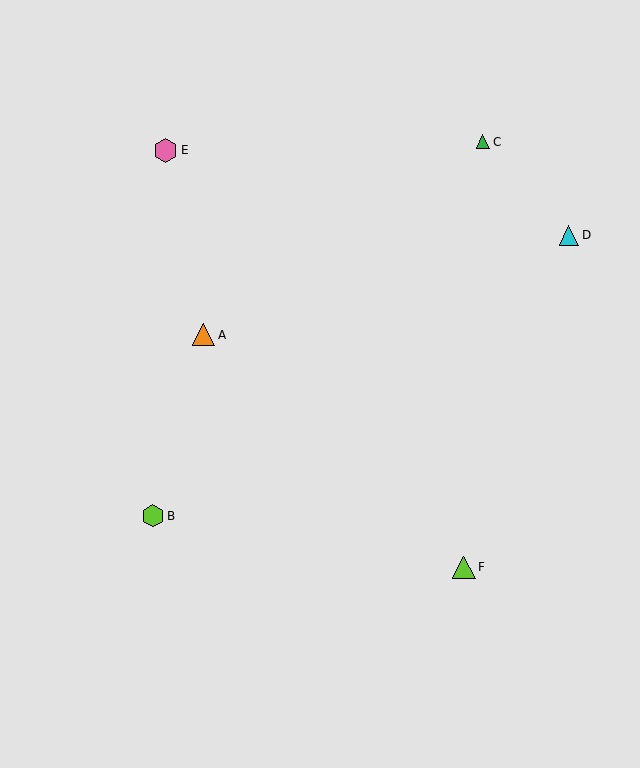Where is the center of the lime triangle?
The center of the lime triangle is at (464, 567).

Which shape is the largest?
The pink hexagon (labeled E) is the largest.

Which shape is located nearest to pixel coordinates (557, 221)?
The cyan triangle (labeled D) at (569, 235) is nearest to that location.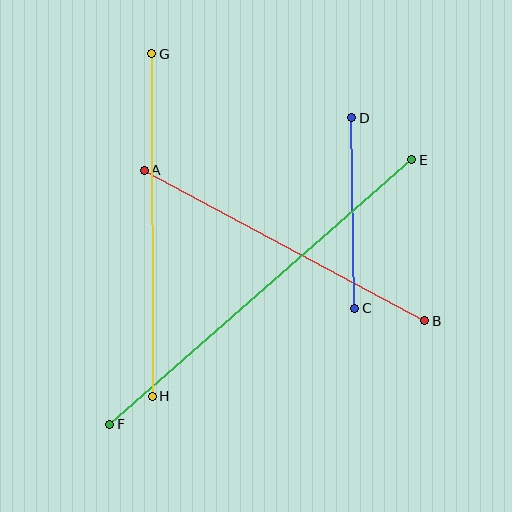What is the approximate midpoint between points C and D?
The midpoint is at approximately (353, 213) pixels.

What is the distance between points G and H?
The distance is approximately 343 pixels.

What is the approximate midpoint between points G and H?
The midpoint is at approximately (152, 225) pixels.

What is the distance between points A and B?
The distance is approximately 318 pixels.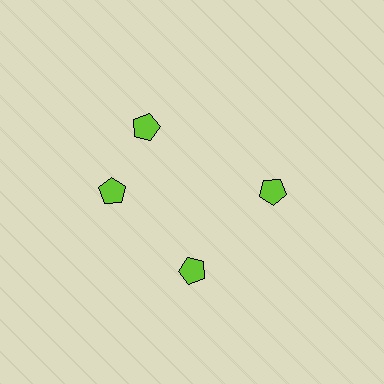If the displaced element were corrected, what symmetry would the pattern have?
It would have 4-fold rotational symmetry — the pattern would map onto itself every 90 degrees.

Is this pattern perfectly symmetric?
No. The 4 lime pentagons are arranged in a ring, but one element near the 12 o'clock position is rotated out of alignment along the ring, breaking the 4-fold rotational symmetry.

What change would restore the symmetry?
The symmetry would be restored by rotating it back into even spacing with its neighbors so that all 4 pentagons sit at equal angles and equal distance from the center.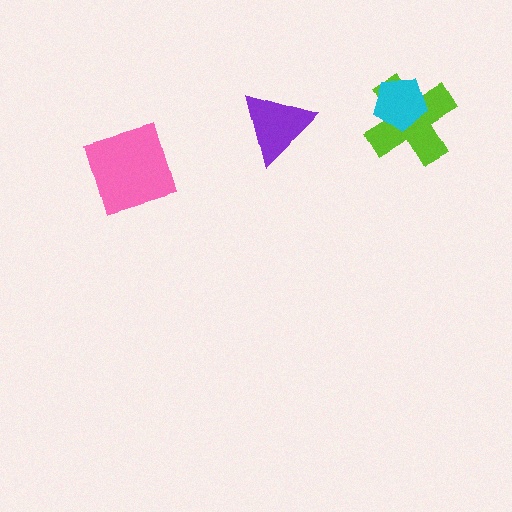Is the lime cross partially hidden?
Yes, it is partially covered by another shape.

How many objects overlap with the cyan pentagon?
1 object overlaps with the cyan pentagon.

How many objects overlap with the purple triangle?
0 objects overlap with the purple triangle.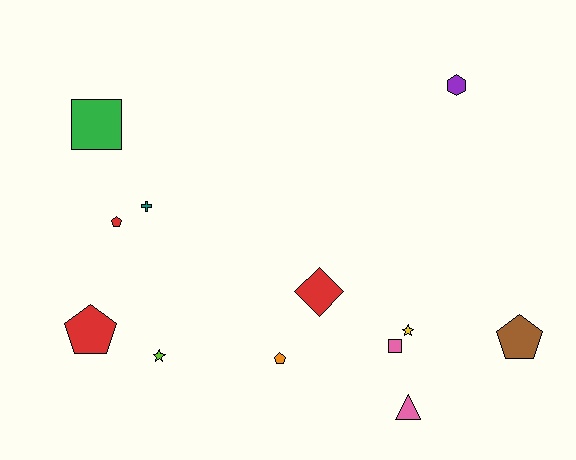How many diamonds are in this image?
There is 1 diamond.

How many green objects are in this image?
There is 1 green object.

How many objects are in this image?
There are 12 objects.